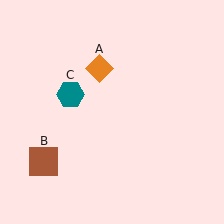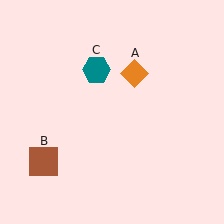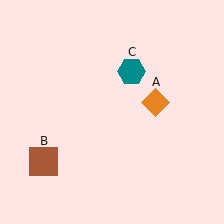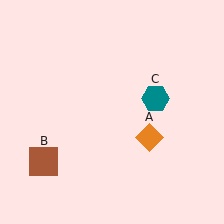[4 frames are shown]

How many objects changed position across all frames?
2 objects changed position: orange diamond (object A), teal hexagon (object C).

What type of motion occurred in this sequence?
The orange diamond (object A), teal hexagon (object C) rotated clockwise around the center of the scene.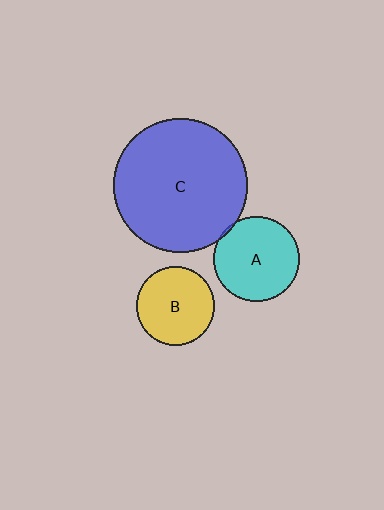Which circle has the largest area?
Circle C (blue).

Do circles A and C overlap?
Yes.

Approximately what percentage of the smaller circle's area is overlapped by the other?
Approximately 5%.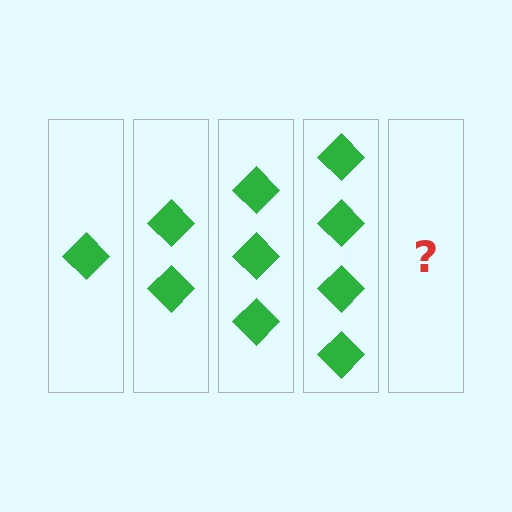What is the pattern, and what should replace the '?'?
The pattern is that each step adds one more diamond. The '?' should be 5 diamonds.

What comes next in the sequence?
The next element should be 5 diamonds.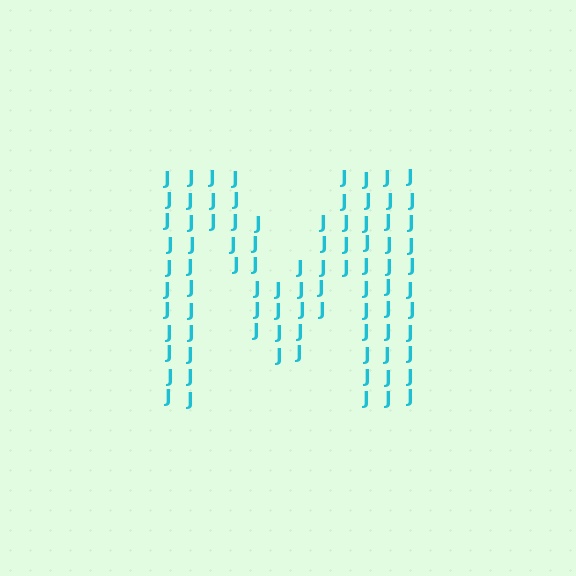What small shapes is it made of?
It is made of small letter J's.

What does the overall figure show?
The overall figure shows the letter M.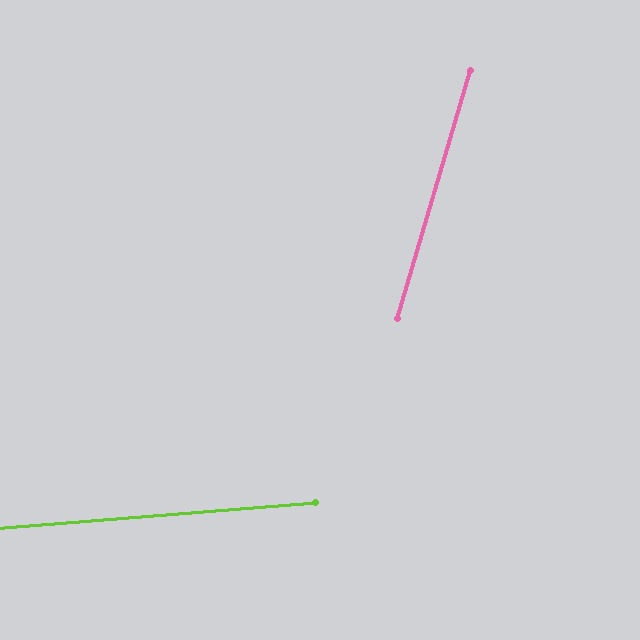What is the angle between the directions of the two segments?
Approximately 69 degrees.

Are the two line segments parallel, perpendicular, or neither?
Neither parallel nor perpendicular — they differ by about 69°.